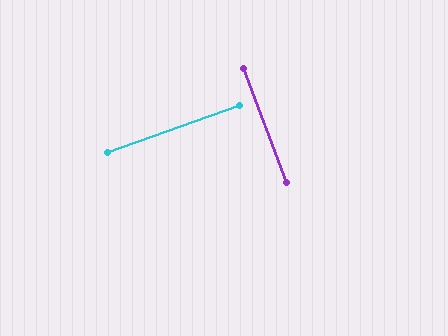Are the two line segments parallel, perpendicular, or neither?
Perpendicular — they meet at approximately 89°.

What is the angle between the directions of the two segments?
Approximately 89 degrees.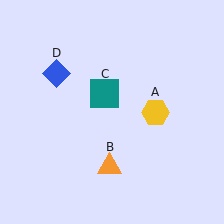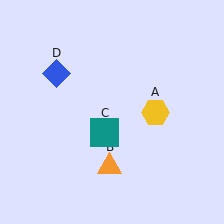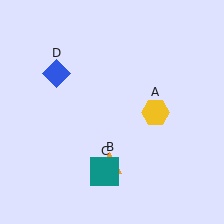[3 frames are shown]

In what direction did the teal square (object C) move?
The teal square (object C) moved down.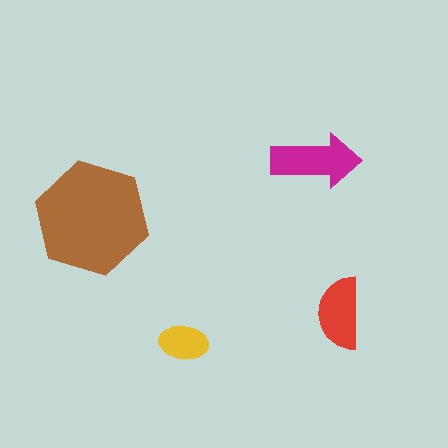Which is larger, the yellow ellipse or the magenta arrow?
The magenta arrow.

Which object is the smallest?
The yellow ellipse.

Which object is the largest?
The brown hexagon.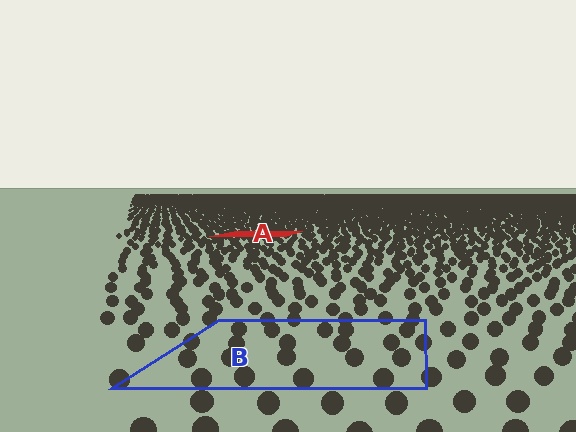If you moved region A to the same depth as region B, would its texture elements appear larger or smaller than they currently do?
They would appear larger. At a closer depth, the same texture elements are projected at a bigger on-screen size.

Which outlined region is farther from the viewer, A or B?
Region A is farther from the viewer — the texture elements inside it appear smaller and more densely packed.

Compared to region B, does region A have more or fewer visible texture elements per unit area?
Region A has more texture elements per unit area — they are packed more densely because it is farther away.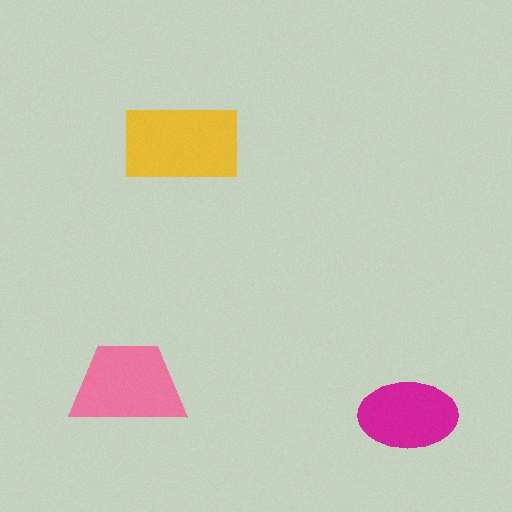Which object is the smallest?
The magenta ellipse.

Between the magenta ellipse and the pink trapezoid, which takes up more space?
The pink trapezoid.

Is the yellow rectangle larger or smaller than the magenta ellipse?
Larger.